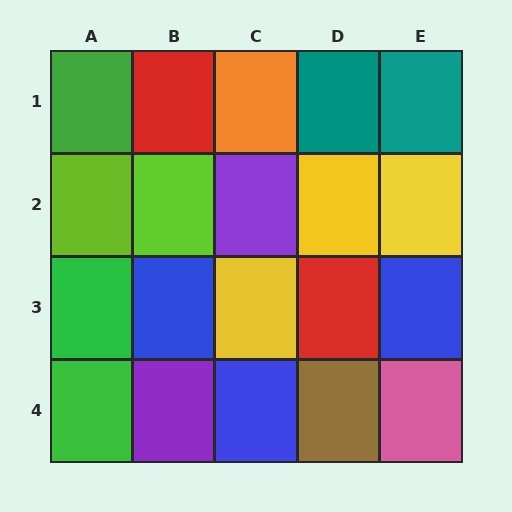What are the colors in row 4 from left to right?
Green, purple, blue, brown, pink.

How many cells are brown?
1 cell is brown.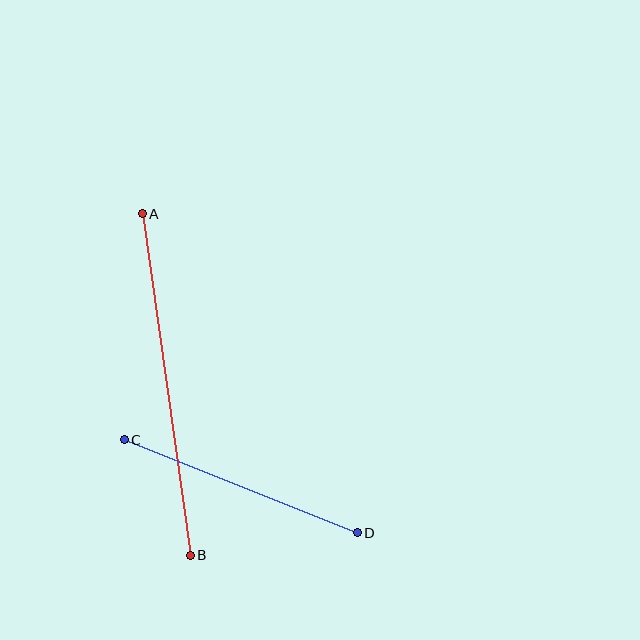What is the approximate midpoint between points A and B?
The midpoint is at approximately (166, 385) pixels.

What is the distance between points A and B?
The distance is approximately 345 pixels.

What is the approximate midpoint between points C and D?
The midpoint is at approximately (241, 486) pixels.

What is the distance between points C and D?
The distance is approximately 251 pixels.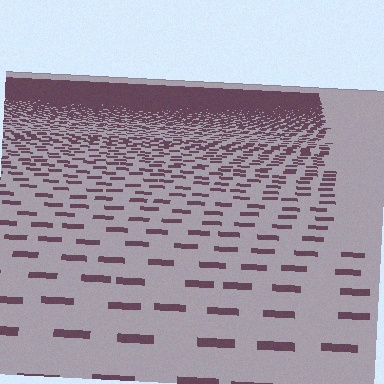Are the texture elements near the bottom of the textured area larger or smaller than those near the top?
Larger. Near the bottom, elements are closer to the viewer and appear at a bigger on-screen size.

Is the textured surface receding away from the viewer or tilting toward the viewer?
The surface is receding away from the viewer. Texture elements get smaller and denser toward the top.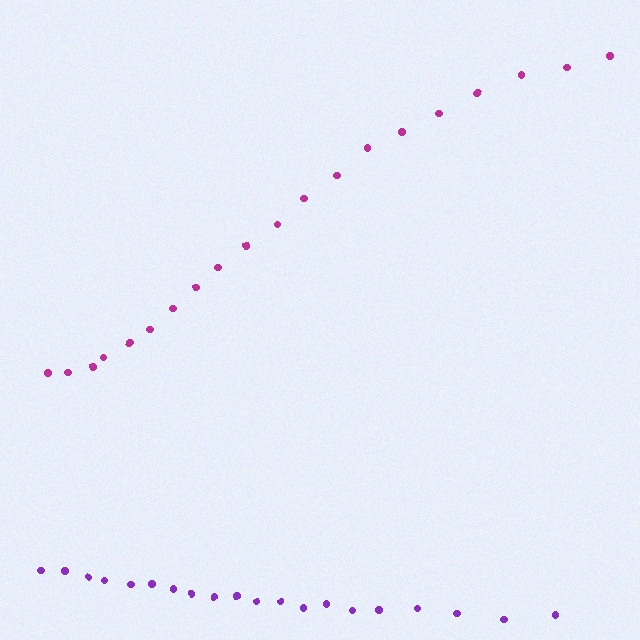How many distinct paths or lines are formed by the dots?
There are 2 distinct paths.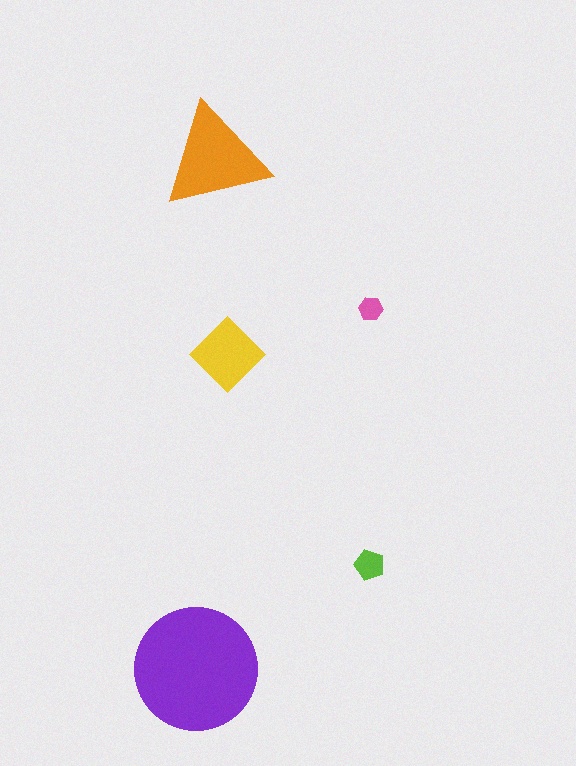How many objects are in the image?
There are 5 objects in the image.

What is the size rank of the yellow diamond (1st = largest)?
3rd.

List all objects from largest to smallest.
The purple circle, the orange triangle, the yellow diamond, the lime pentagon, the pink hexagon.